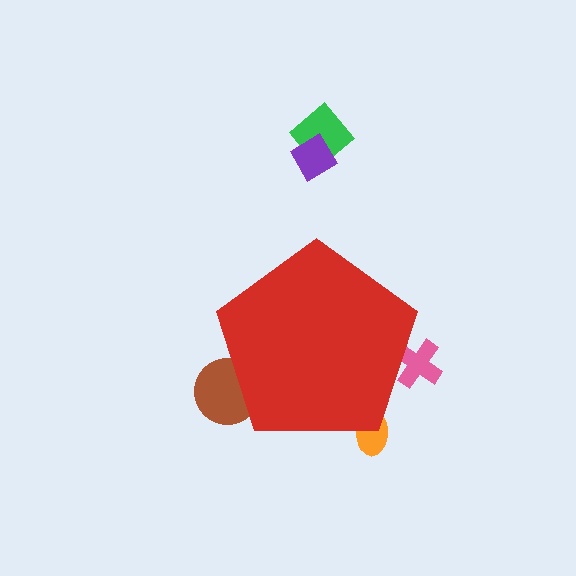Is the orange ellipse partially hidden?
Yes, the orange ellipse is partially hidden behind the red pentagon.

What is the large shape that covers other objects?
A red pentagon.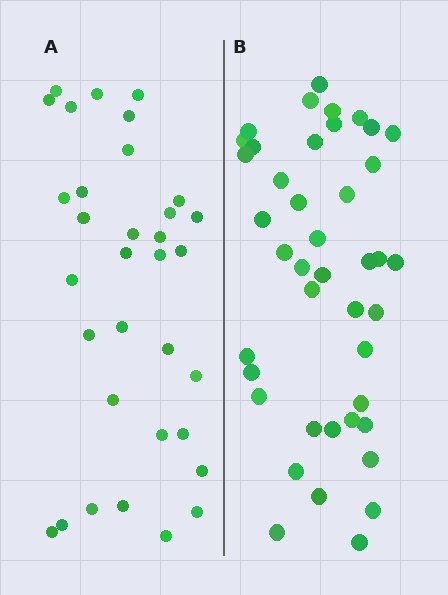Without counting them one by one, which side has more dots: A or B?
Region B (the right region) has more dots.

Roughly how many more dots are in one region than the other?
Region B has roughly 8 or so more dots than region A.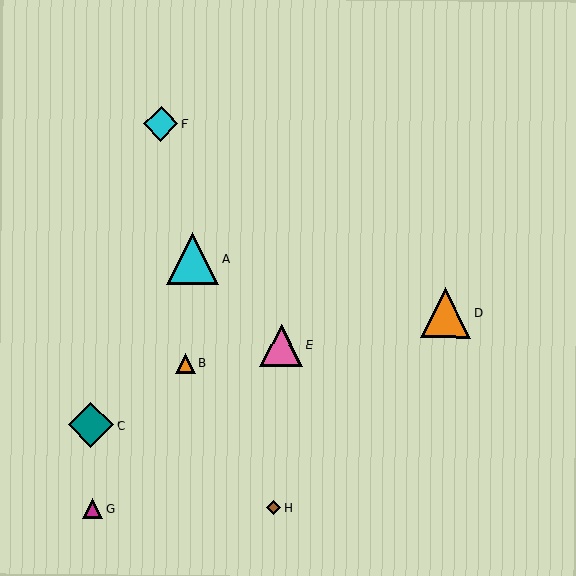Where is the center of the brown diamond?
The center of the brown diamond is at (274, 508).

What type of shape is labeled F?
Shape F is a cyan diamond.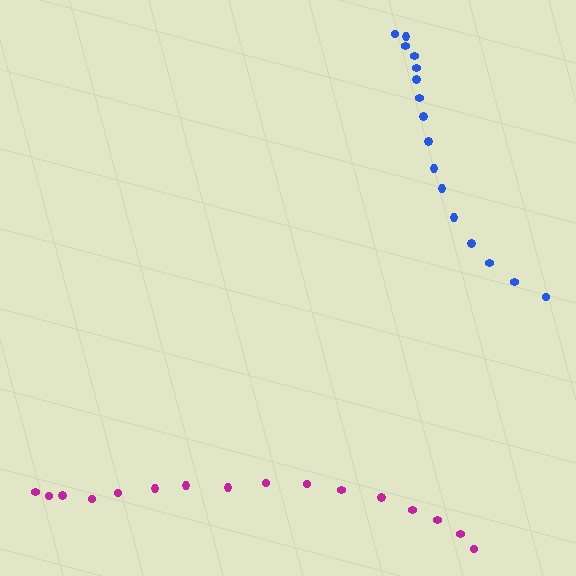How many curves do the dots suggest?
There are 2 distinct paths.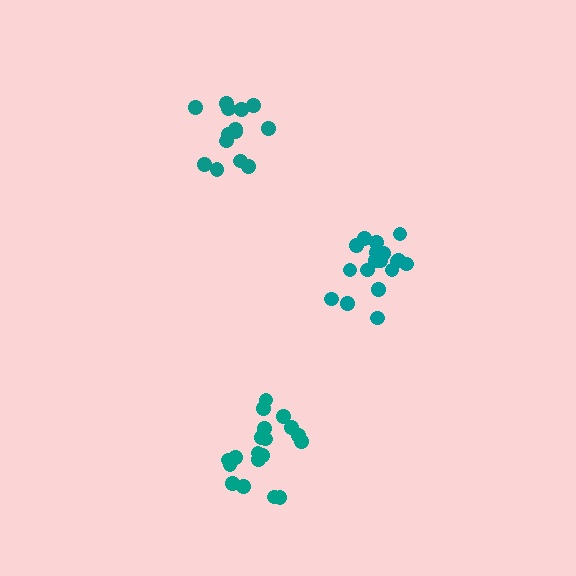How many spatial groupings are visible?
There are 3 spatial groupings.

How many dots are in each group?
Group 1: 19 dots, Group 2: 14 dots, Group 3: 18 dots (51 total).